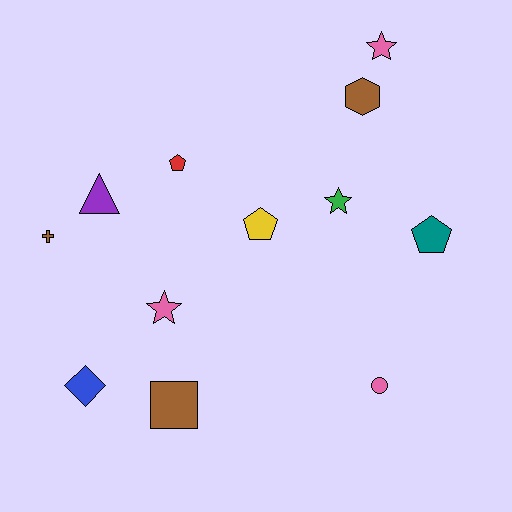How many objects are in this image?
There are 12 objects.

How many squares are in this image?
There is 1 square.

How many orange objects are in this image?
There are no orange objects.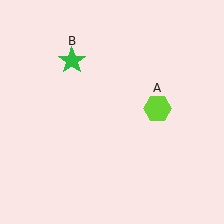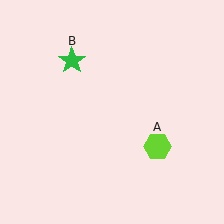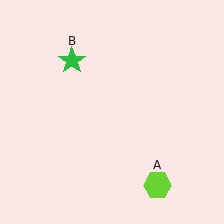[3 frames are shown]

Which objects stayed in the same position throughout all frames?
Green star (object B) remained stationary.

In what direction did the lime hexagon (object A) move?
The lime hexagon (object A) moved down.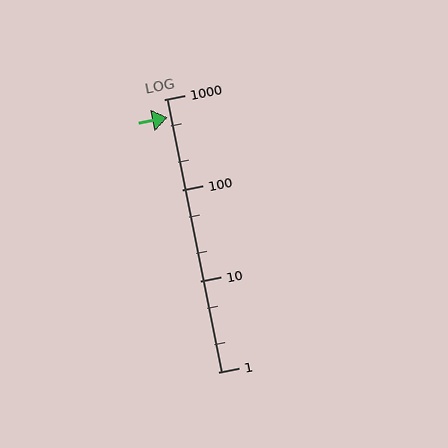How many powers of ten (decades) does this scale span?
The scale spans 3 decades, from 1 to 1000.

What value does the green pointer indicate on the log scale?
The pointer indicates approximately 630.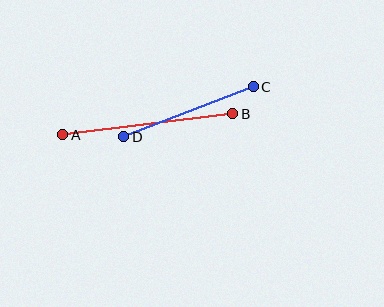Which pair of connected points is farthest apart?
Points A and B are farthest apart.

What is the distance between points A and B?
The distance is approximately 171 pixels.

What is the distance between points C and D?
The distance is approximately 139 pixels.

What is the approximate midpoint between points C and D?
The midpoint is at approximately (188, 112) pixels.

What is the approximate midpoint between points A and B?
The midpoint is at approximately (148, 124) pixels.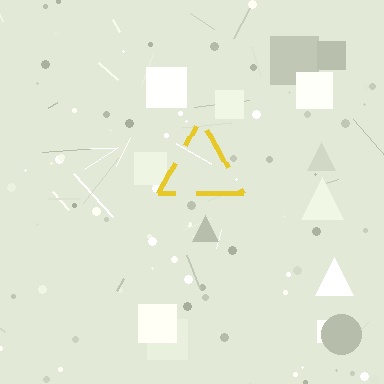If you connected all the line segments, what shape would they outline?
They would outline a triangle.